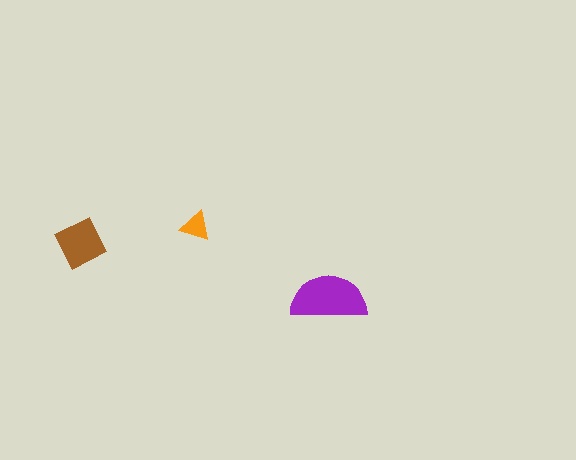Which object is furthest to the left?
The brown diamond is leftmost.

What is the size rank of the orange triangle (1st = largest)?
3rd.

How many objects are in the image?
There are 3 objects in the image.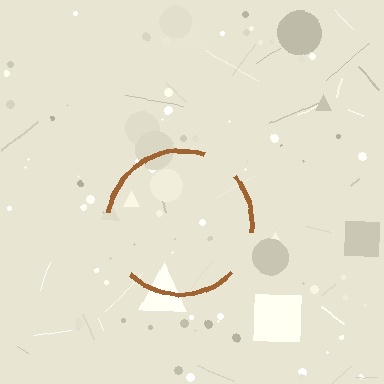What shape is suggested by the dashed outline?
The dashed outline suggests a circle.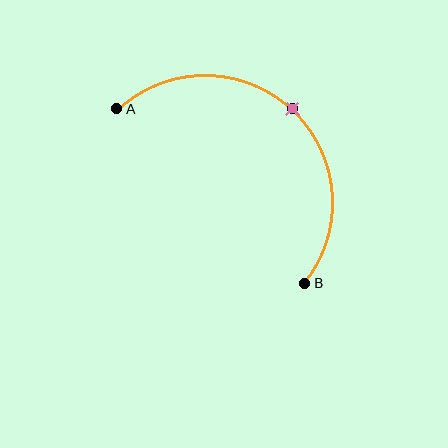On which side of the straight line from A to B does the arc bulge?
The arc bulges above and to the right of the straight line connecting A and B.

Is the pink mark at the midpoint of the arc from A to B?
Yes. The pink mark lies on the arc at equal arc-length from both A and B — it is the arc midpoint.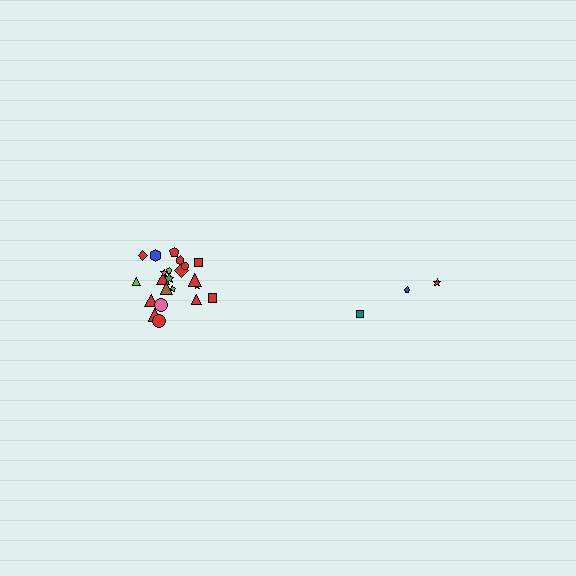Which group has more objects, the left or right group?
The left group.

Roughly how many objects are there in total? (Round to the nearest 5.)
Roughly 25 objects in total.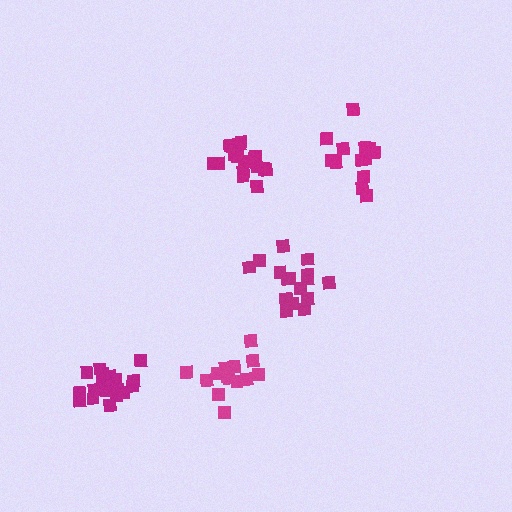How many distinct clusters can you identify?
There are 5 distinct clusters.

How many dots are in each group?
Group 1: 18 dots, Group 2: 17 dots, Group 3: 13 dots, Group 4: 18 dots, Group 5: 14 dots (80 total).